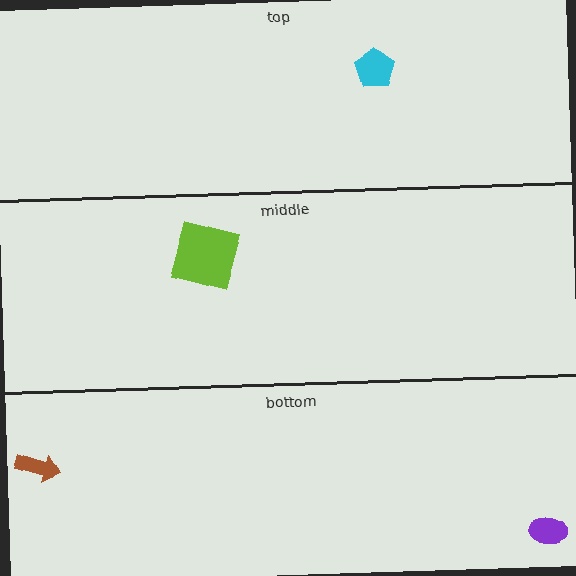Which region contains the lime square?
The middle region.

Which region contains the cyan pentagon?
The top region.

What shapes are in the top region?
The cyan pentagon.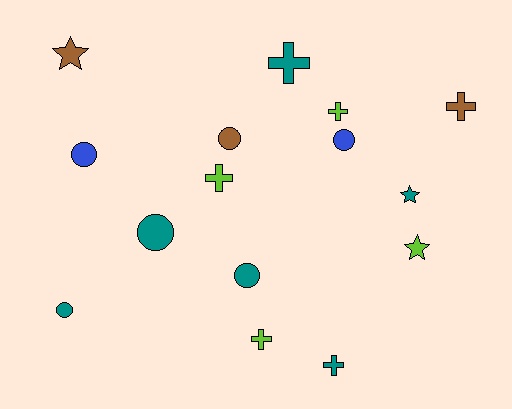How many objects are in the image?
There are 15 objects.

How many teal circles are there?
There are 3 teal circles.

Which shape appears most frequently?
Cross, with 6 objects.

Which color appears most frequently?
Teal, with 6 objects.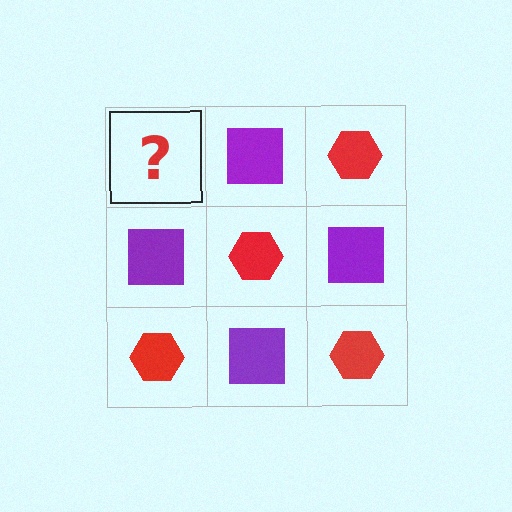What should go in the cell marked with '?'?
The missing cell should contain a red hexagon.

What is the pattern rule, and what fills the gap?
The rule is that it alternates red hexagon and purple square in a checkerboard pattern. The gap should be filled with a red hexagon.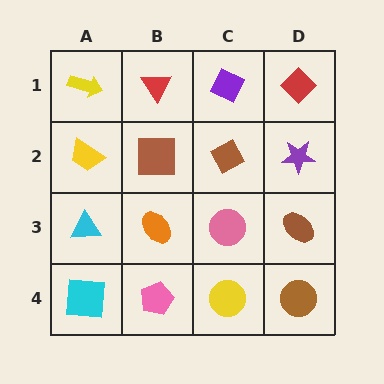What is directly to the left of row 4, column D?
A yellow circle.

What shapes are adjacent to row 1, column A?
A yellow trapezoid (row 2, column A), a red triangle (row 1, column B).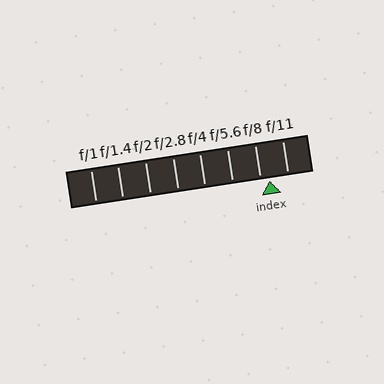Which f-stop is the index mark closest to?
The index mark is closest to f/8.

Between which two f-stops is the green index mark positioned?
The index mark is between f/8 and f/11.